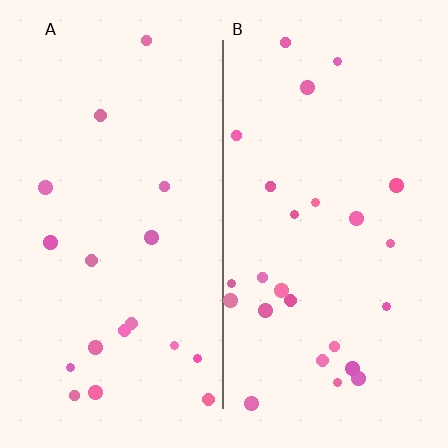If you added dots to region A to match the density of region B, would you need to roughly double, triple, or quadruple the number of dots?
Approximately double.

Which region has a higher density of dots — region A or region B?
B (the right).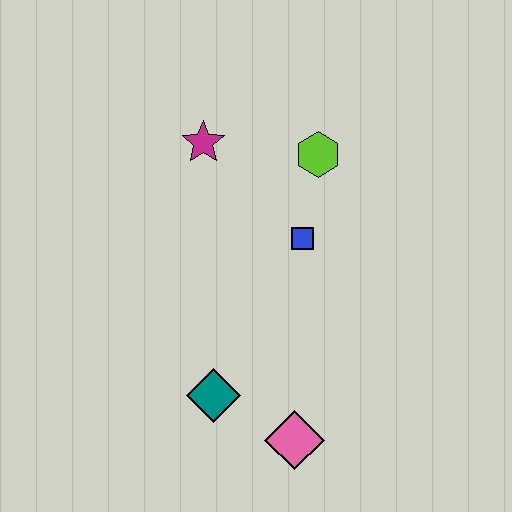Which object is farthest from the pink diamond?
The magenta star is farthest from the pink diamond.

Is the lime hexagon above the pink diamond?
Yes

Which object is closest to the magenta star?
The lime hexagon is closest to the magenta star.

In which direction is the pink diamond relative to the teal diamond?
The pink diamond is to the right of the teal diamond.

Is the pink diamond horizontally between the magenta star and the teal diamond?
No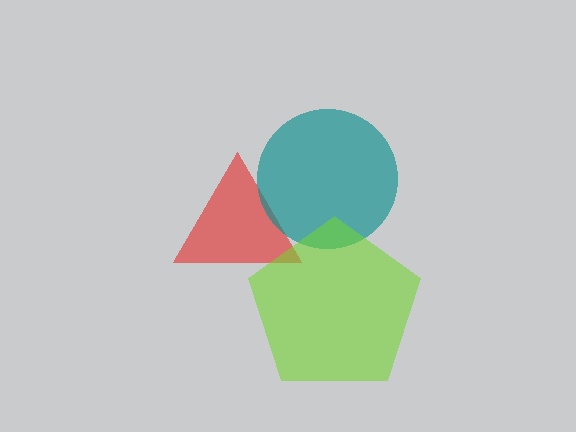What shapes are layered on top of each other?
The layered shapes are: a red triangle, a teal circle, a lime pentagon.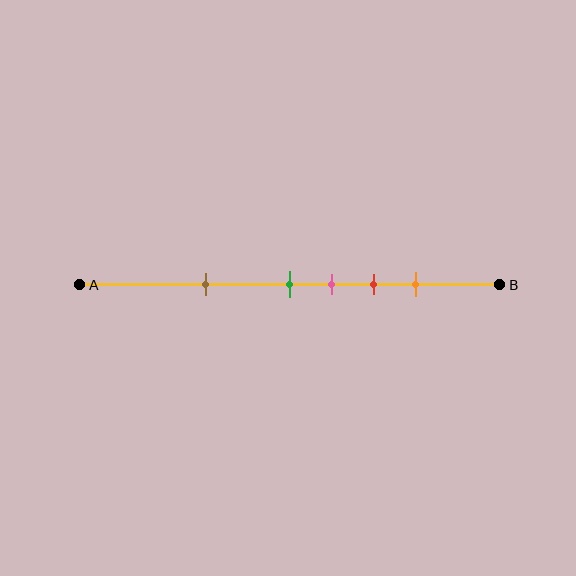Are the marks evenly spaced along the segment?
No, the marks are not evenly spaced.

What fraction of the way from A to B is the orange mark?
The orange mark is approximately 80% (0.8) of the way from A to B.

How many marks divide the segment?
There are 5 marks dividing the segment.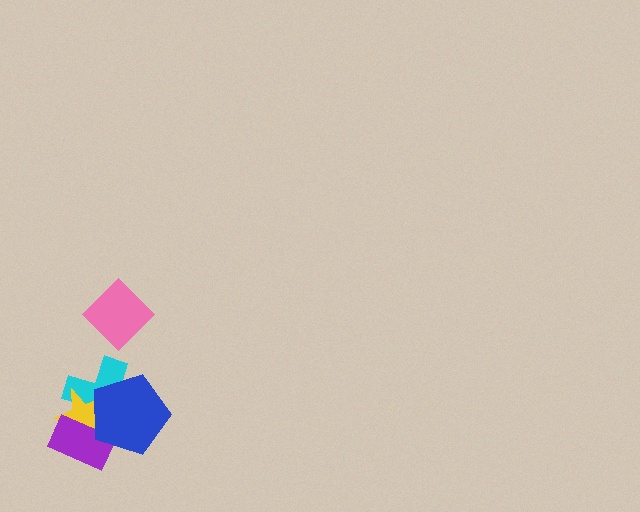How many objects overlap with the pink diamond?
0 objects overlap with the pink diamond.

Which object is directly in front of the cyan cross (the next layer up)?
The yellow star is directly in front of the cyan cross.